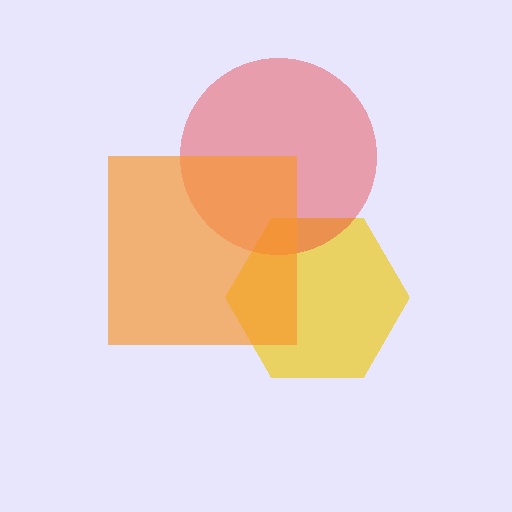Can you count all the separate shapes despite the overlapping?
Yes, there are 3 separate shapes.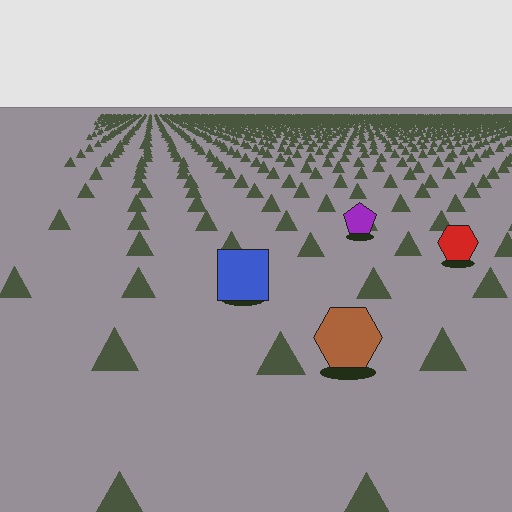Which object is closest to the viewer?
The brown hexagon is closest. The texture marks near it are larger and more spread out.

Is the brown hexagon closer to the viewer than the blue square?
Yes. The brown hexagon is closer — you can tell from the texture gradient: the ground texture is coarser near it.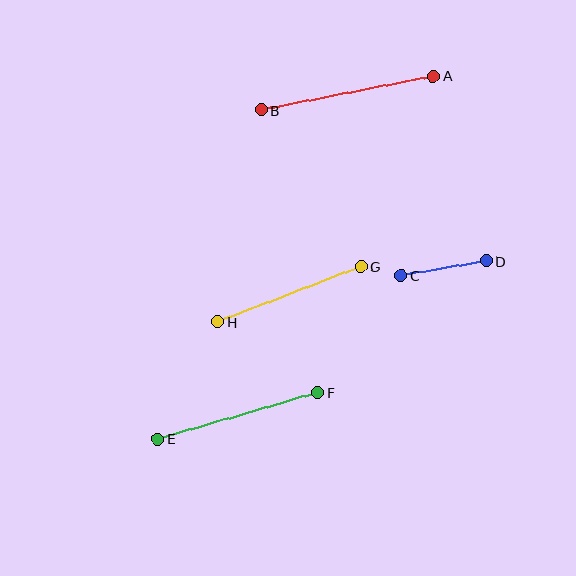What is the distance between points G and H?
The distance is approximately 153 pixels.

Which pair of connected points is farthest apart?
Points A and B are farthest apart.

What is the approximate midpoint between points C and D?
The midpoint is at approximately (443, 268) pixels.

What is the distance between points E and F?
The distance is approximately 167 pixels.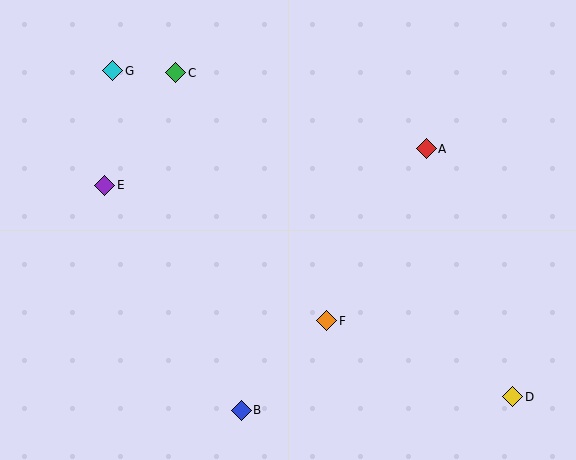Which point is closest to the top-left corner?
Point G is closest to the top-left corner.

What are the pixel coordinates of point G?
Point G is at (113, 71).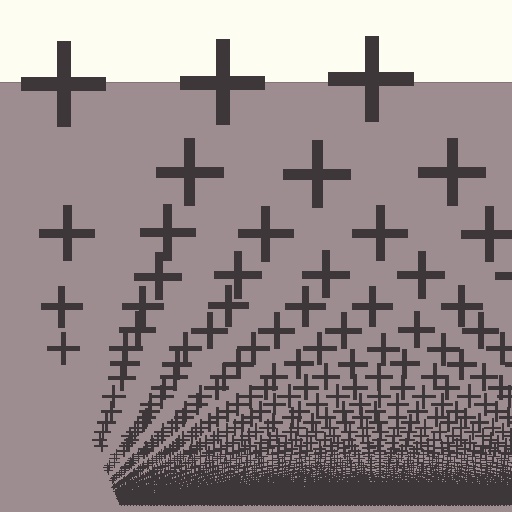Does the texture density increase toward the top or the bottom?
Density increases toward the bottom.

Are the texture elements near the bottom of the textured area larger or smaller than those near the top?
Smaller. The gradient is inverted — elements near the bottom are smaller and denser.